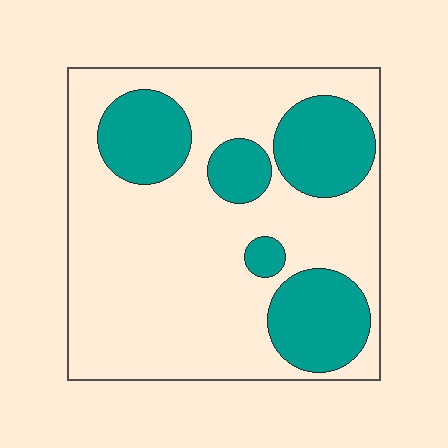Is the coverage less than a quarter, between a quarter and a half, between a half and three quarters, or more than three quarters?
Between a quarter and a half.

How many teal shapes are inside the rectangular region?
5.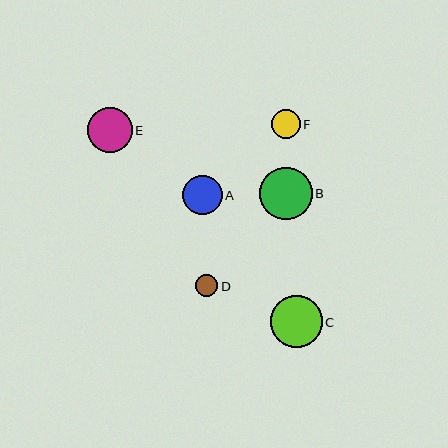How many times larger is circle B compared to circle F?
Circle B is approximately 1.8 times the size of circle F.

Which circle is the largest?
Circle B is the largest with a size of approximately 53 pixels.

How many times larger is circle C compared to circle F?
Circle C is approximately 1.8 times the size of circle F.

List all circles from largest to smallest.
From largest to smallest: B, C, E, A, F, D.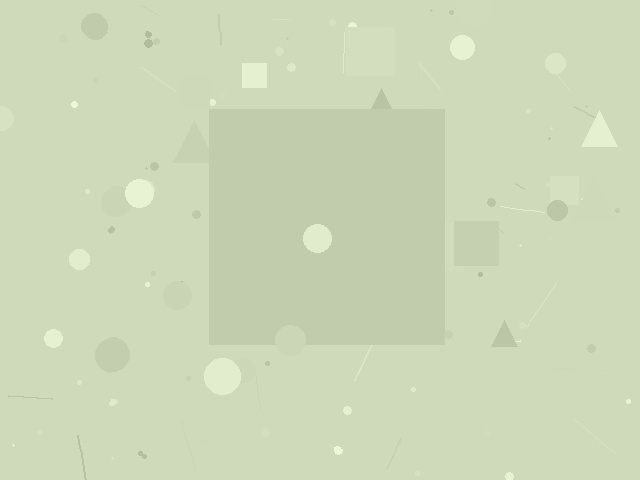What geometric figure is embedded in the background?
A square is embedded in the background.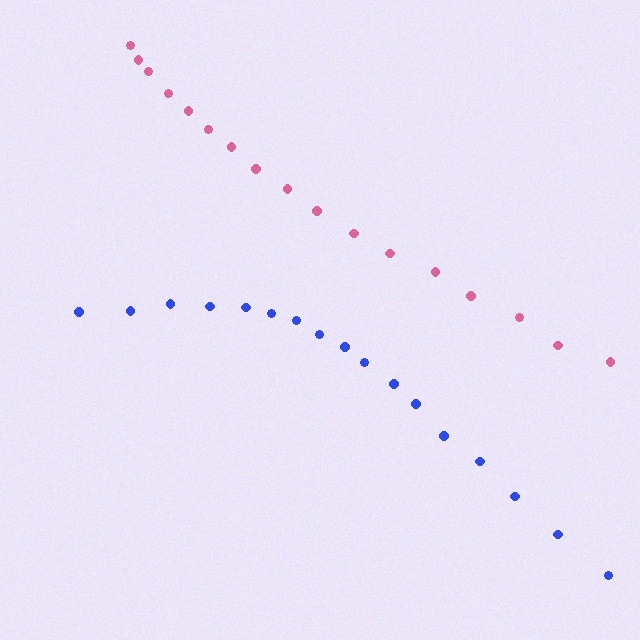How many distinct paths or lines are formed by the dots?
There are 2 distinct paths.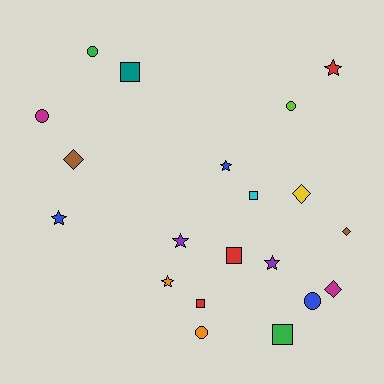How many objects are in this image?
There are 20 objects.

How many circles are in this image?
There are 5 circles.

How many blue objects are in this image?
There are 3 blue objects.